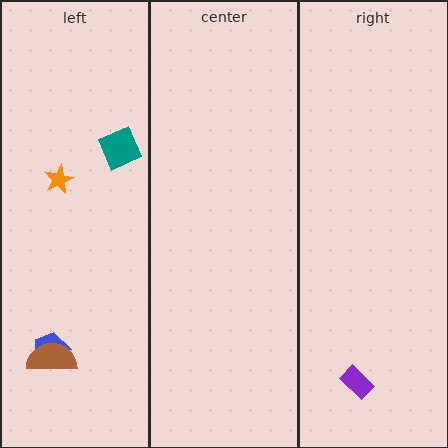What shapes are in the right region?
The purple rectangle.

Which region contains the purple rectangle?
The right region.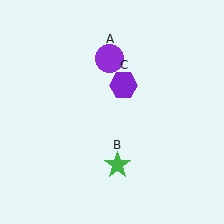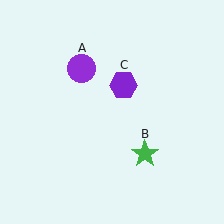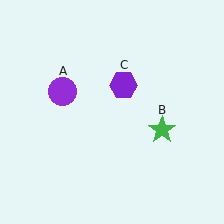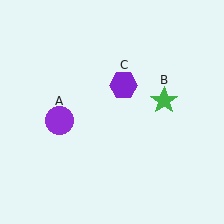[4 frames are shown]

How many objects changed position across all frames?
2 objects changed position: purple circle (object A), green star (object B).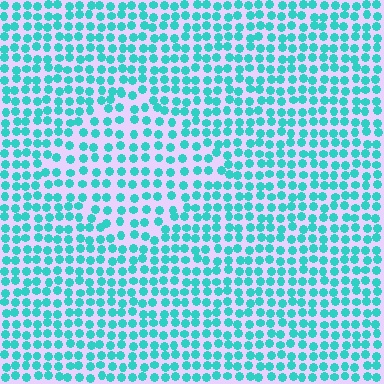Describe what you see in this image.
The image contains small cyan elements arranged at two different densities. A diamond-shaped region is visible where the elements are less densely packed than the surrounding area.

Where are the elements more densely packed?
The elements are more densely packed outside the diamond boundary.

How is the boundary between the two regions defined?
The boundary is defined by a change in element density (approximately 1.4x ratio). All elements are the same color, size, and shape.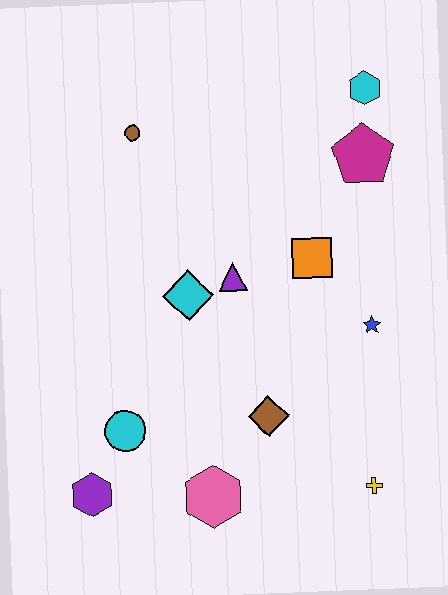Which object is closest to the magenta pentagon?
The cyan hexagon is closest to the magenta pentagon.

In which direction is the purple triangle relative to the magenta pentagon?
The purple triangle is to the left of the magenta pentagon.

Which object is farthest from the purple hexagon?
The cyan hexagon is farthest from the purple hexagon.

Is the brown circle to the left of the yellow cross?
Yes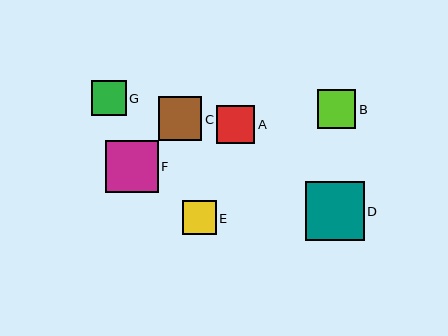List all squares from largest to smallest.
From largest to smallest: D, F, C, B, A, G, E.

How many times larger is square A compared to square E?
Square A is approximately 1.1 times the size of square E.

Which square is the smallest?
Square E is the smallest with a size of approximately 34 pixels.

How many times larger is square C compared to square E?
Square C is approximately 1.3 times the size of square E.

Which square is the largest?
Square D is the largest with a size of approximately 59 pixels.